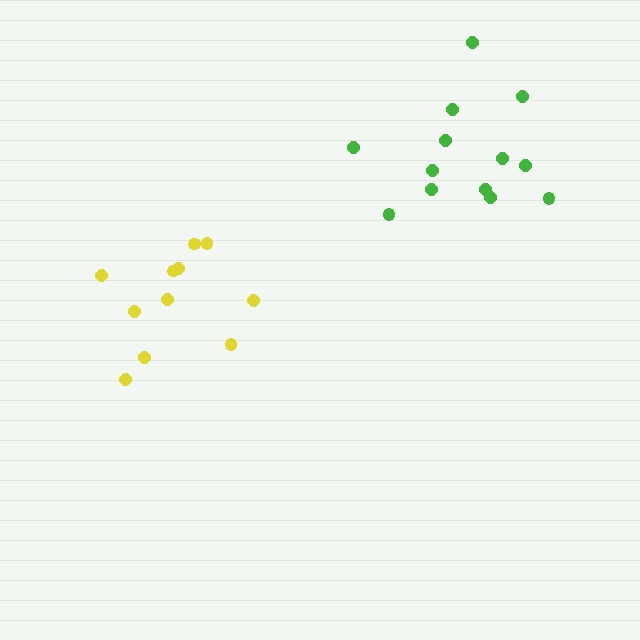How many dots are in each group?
Group 1: 11 dots, Group 2: 13 dots (24 total).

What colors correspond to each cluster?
The clusters are colored: yellow, green.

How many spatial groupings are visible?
There are 2 spatial groupings.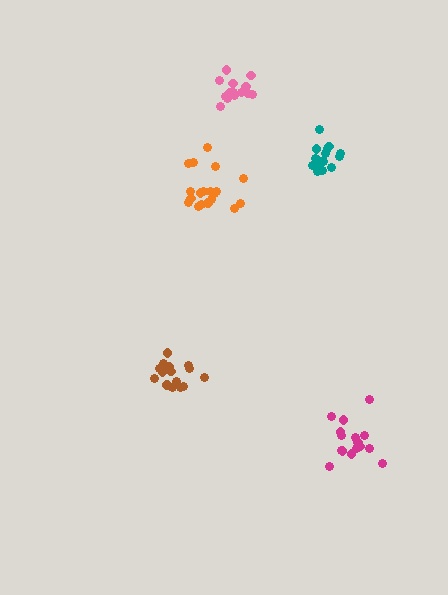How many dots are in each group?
Group 1: 19 dots, Group 2: 15 dots, Group 3: 16 dots, Group 4: 15 dots, Group 5: 15 dots (80 total).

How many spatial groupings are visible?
There are 5 spatial groupings.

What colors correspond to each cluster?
The clusters are colored: orange, brown, magenta, teal, pink.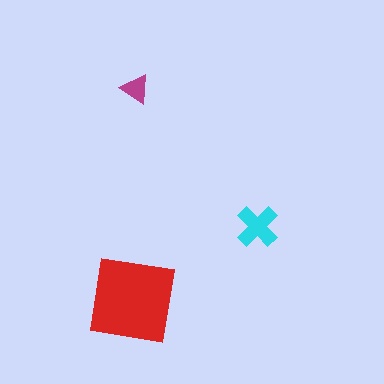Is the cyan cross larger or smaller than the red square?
Smaller.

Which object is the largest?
The red square.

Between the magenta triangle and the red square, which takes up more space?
The red square.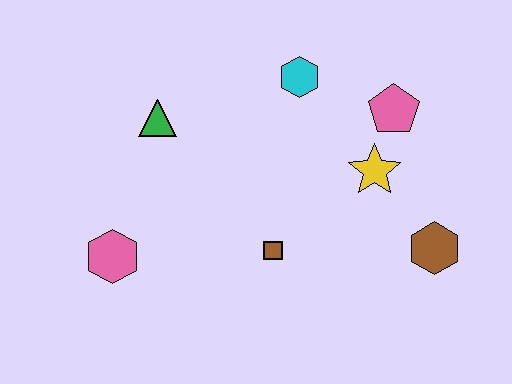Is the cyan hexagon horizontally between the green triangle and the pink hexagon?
No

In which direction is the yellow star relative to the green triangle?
The yellow star is to the right of the green triangle.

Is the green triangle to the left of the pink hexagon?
No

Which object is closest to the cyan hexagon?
The pink pentagon is closest to the cyan hexagon.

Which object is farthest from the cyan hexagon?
The pink hexagon is farthest from the cyan hexagon.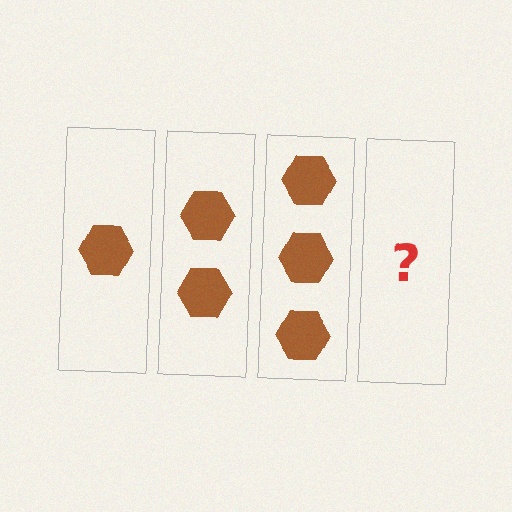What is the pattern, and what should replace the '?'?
The pattern is that each step adds one more hexagon. The '?' should be 4 hexagons.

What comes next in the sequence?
The next element should be 4 hexagons.